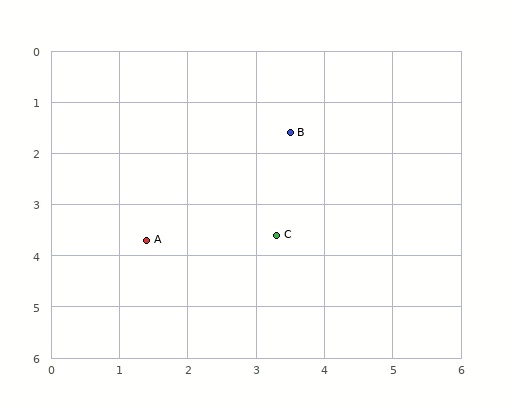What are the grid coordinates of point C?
Point C is at approximately (3.3, 3.6).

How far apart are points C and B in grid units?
Points C and B are about 2.0 grid units apart.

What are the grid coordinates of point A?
Point A is at approximately (1.4, 3.7).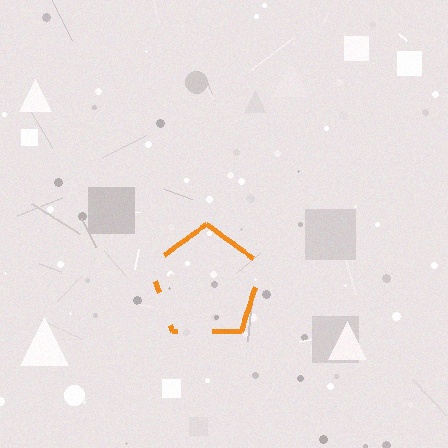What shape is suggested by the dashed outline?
The dashed outline suggests a pentagon.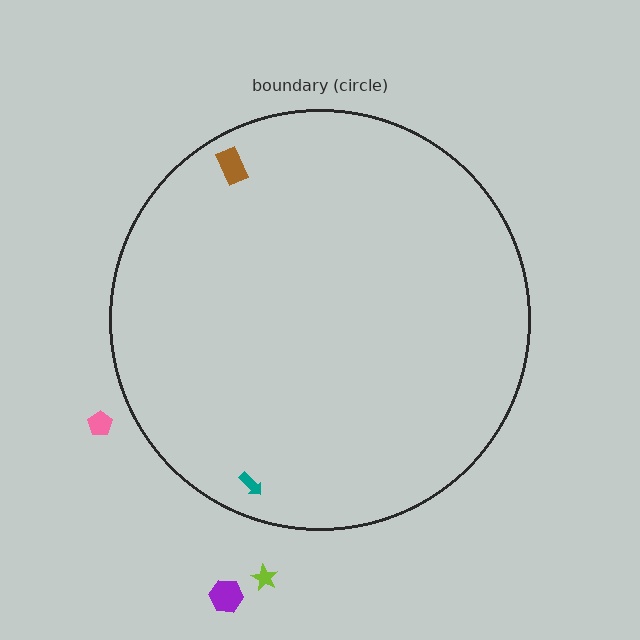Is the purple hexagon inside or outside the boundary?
Outside.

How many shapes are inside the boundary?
2 inside, 3 outside.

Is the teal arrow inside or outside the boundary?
Inside.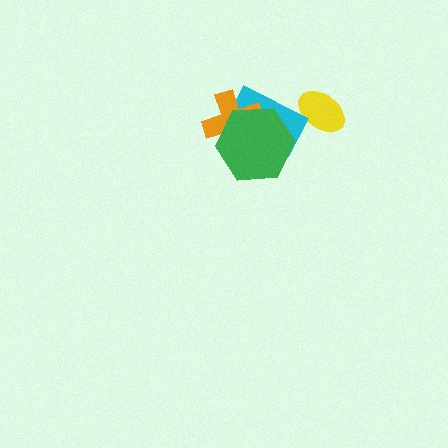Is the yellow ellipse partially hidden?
No, no other shape covers it.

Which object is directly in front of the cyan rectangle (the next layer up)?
The orange cross is directly in front of the cyan rectangle.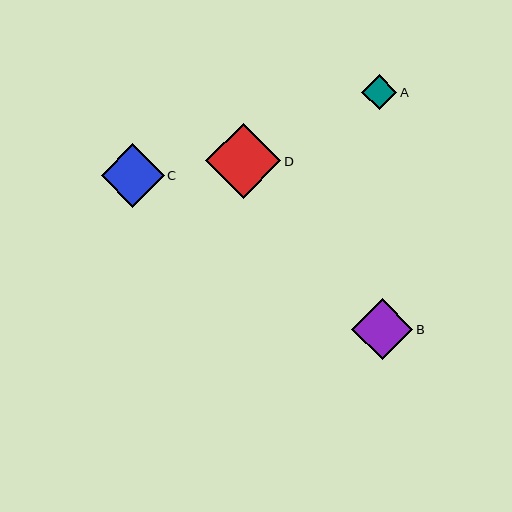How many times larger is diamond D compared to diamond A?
Diamond D is approximately 2.2 times the size of diamond A.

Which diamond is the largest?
Diamond D is the largest with a size of approximately 75 pixels.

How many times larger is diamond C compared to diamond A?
Diamond C is approximately 1.8 times the size of diamond A.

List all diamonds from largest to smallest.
From largest to smallest: D, C, B, A.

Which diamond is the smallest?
Diamond A is the smallest with a size of approximately 35 pixels.